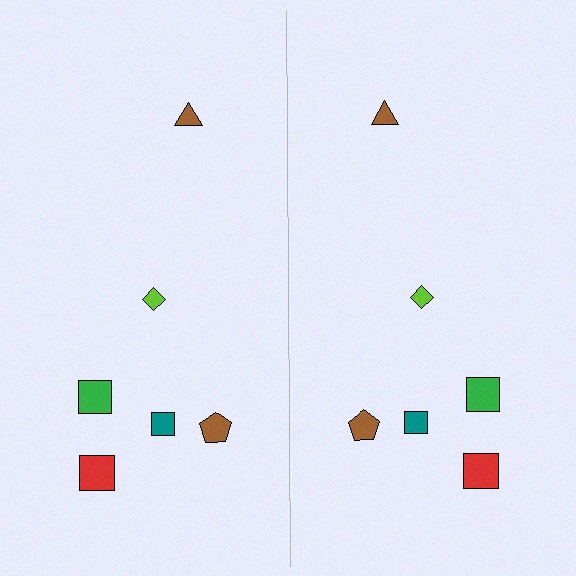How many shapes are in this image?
There are 12 shapes in this image.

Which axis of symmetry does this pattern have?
The pattern has a vertical axis of symmetry running through the center of the image.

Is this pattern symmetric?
Yes, this pattern has bilateral (reflection) symmetry.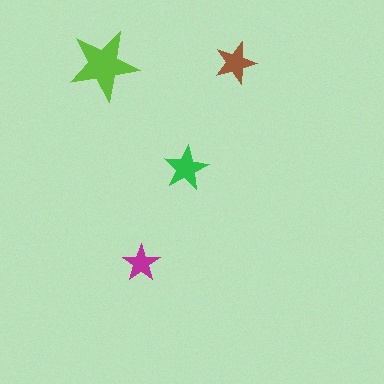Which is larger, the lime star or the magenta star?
The lime one.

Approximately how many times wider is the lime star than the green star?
About 1.5 times wider.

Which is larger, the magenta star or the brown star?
The brown one.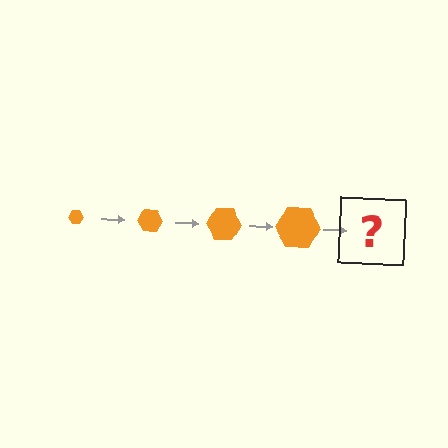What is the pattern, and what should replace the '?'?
The pattern is that the hexagon gets progressively larger each step. The '?' should be an orange hexagon, larger than the previous one.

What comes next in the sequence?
The next element should be an orange hexagon, larger than the previous one.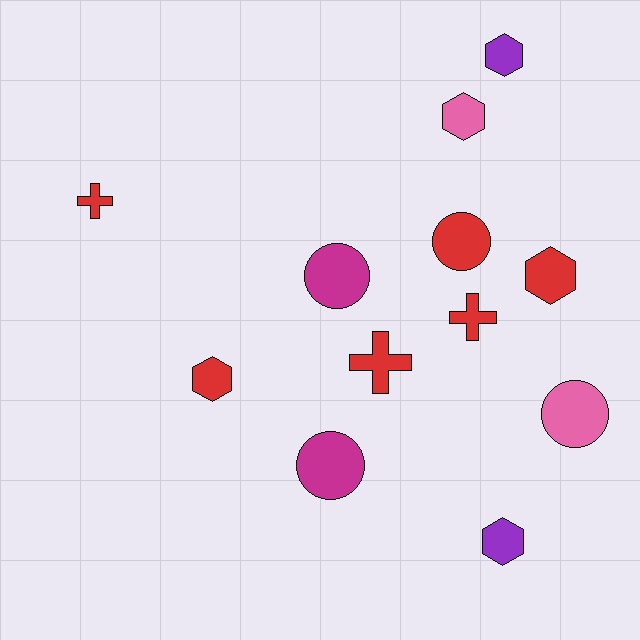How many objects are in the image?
There are 12 objects.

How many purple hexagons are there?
There are 2 purple hexagons.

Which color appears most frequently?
Red, with 6 objects.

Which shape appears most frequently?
Hexagon, with 5 objects.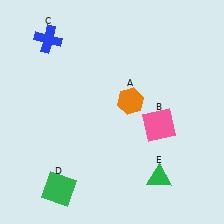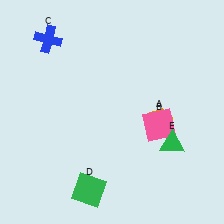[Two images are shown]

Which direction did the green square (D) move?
The green square (D) moved right.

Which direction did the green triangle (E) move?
The green triangle (E) moved up.